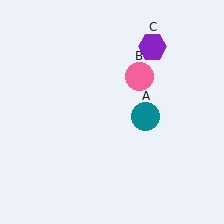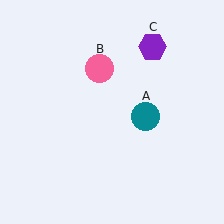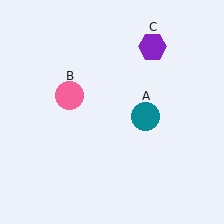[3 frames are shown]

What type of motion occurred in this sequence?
The pink circle (object B) rotated counterclockwise around the center of the scene.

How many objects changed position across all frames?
1 object changed position: pink circle (object B).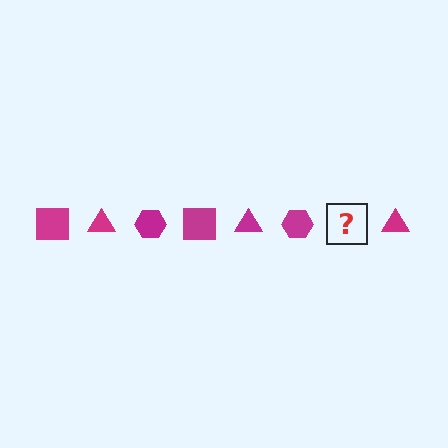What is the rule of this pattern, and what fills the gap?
The rule is that the pattern cycles through square, triangle, hexagon shapes in magenta. The gap should be filled with a magenta square.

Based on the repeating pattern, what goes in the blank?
The blank should be a magenta square.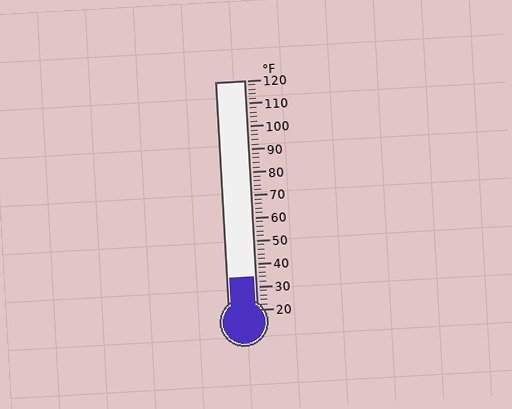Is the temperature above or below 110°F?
The temperature is below 110°F.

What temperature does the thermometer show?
The thermometer shows approximately 34°F.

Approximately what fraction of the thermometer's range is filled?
The thermometer is filled to approximately 15% of its range.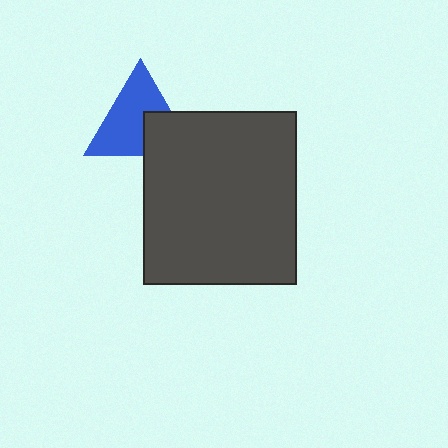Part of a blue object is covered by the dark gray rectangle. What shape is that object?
It is a triangle.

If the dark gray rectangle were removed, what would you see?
You would see the complete blue triangle.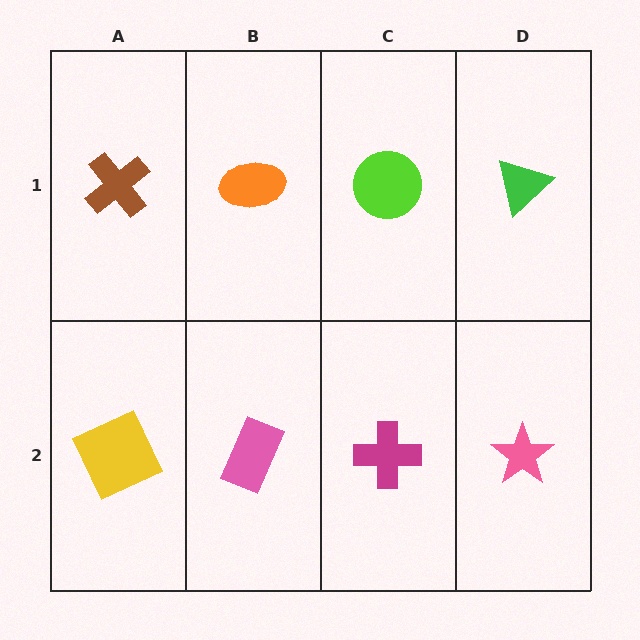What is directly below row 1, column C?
A magenta cross.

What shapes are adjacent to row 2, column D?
A green triangle (row 1, column D), a magenta cross (row 2, column C).